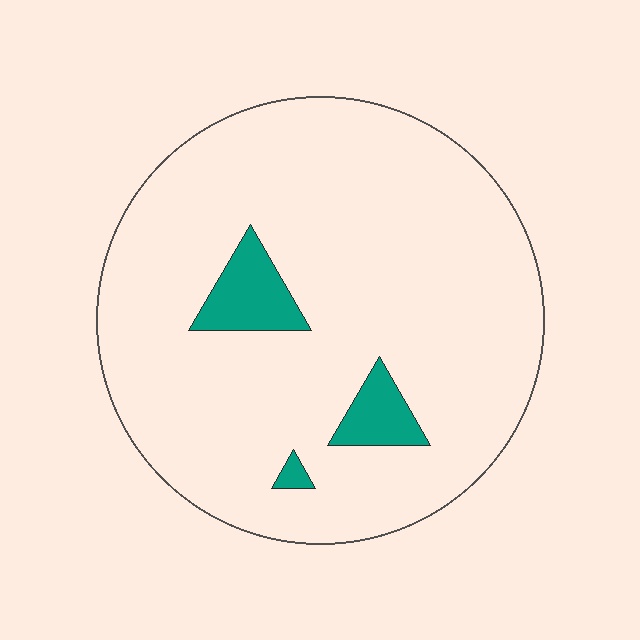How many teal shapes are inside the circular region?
3.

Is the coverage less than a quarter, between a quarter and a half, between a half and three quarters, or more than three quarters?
Less than a quarter.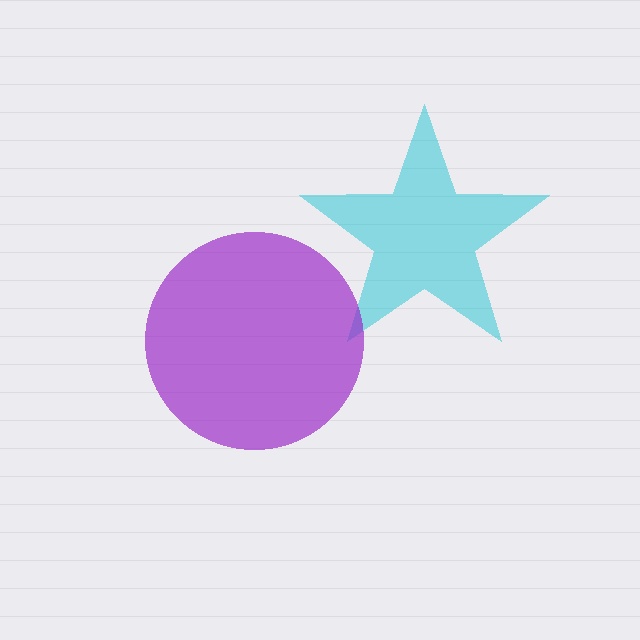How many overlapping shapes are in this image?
There are 2 overlapping shapes in the image.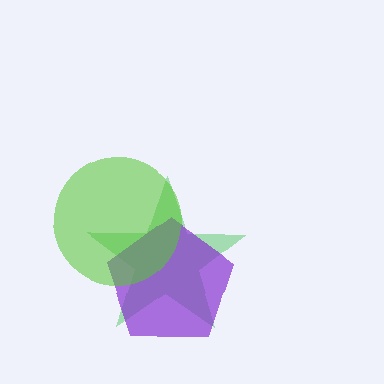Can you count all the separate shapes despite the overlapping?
Yes, there are 3 separate shapes.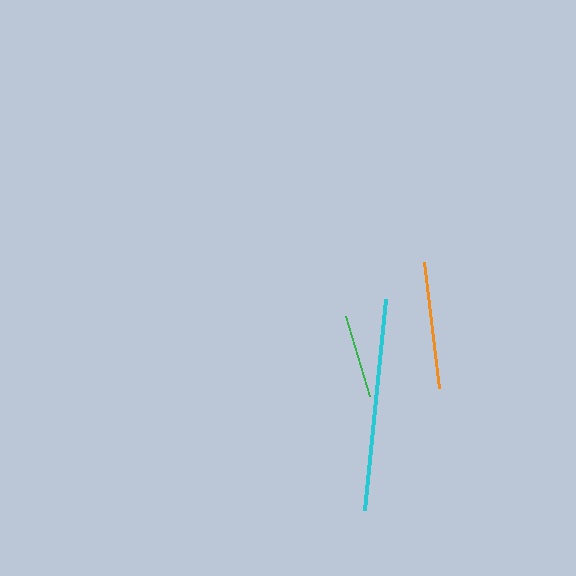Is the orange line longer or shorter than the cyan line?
The cyan line is longer than the orange line.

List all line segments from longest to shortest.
From longest to shortest: cyan, orange, green.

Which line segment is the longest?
The cyan line is the longest at approximately 212 pixels.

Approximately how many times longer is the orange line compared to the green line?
The orange line is approximately 1.5 times the length of the green line.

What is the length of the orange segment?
The orange segment is approximately 127 pixels long.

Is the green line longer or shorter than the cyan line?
The cyan line is longer than the green line.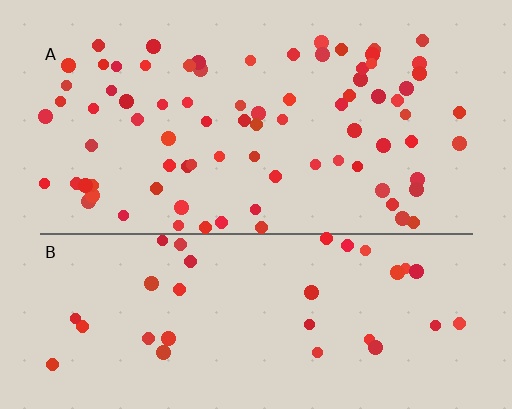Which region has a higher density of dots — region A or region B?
A (the top).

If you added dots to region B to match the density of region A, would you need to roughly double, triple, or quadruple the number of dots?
Approximately double.